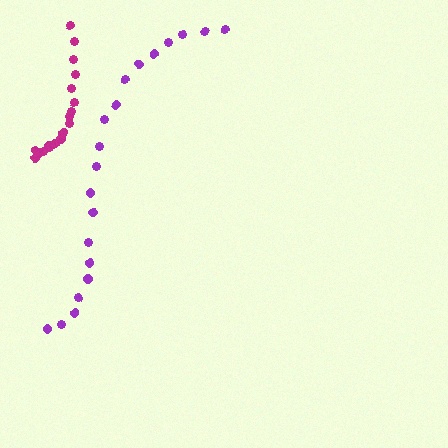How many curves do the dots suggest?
There are 2 distinct paths.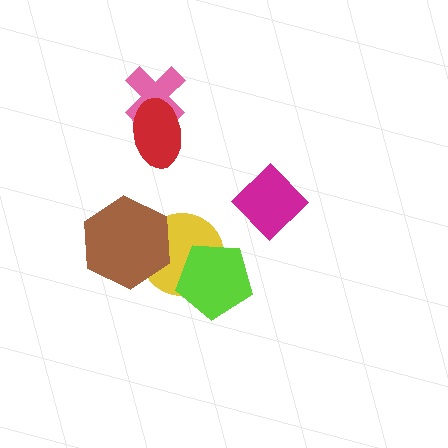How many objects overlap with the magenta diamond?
0 objects overlap with the magenta diamond.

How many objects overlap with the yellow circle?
2 objects overlap with the yellow circle.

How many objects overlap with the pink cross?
1 object overlaps with the pink cross.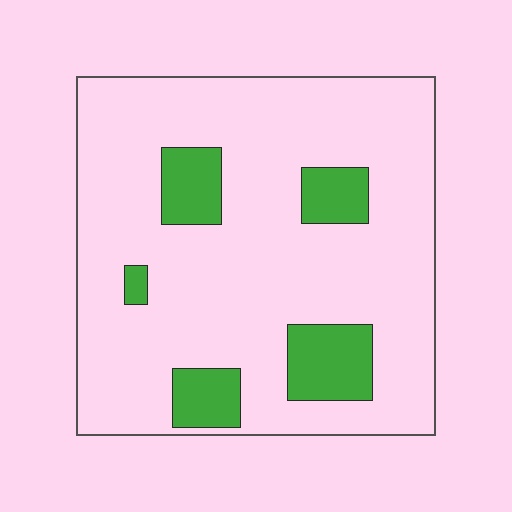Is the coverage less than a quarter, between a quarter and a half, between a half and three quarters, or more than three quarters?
Less than a quarter.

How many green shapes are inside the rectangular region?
5.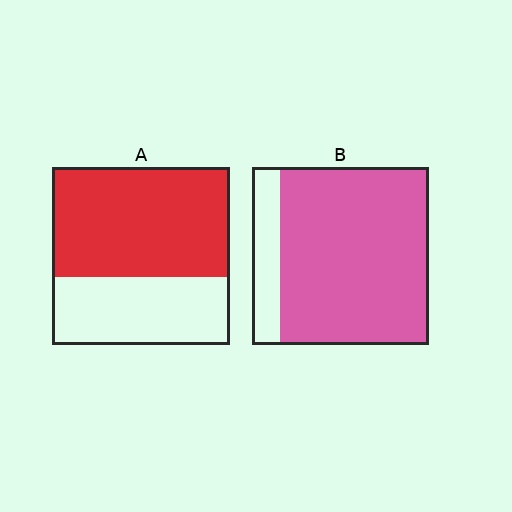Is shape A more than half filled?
Yes.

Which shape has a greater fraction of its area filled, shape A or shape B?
Shape B.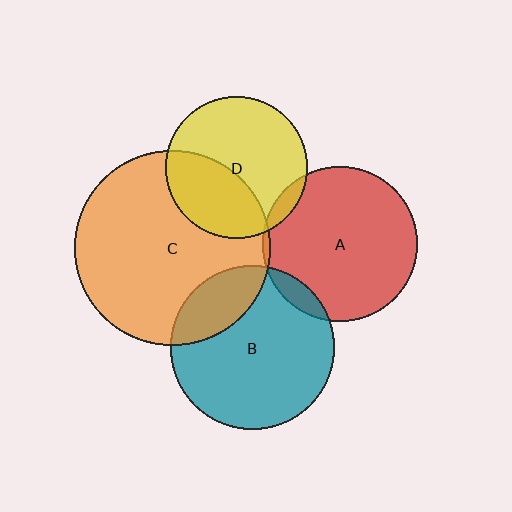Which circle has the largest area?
Circle C (orange).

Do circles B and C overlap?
Yes.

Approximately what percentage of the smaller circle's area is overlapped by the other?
Approximately 20%.